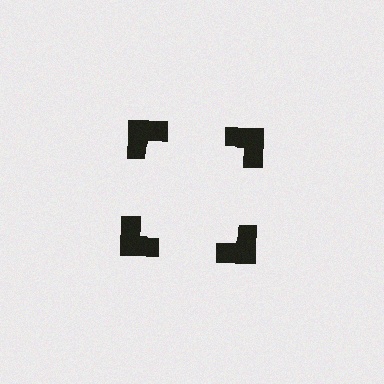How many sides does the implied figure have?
4 sides.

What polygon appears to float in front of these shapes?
An illusory square — its edges are inferred from the aligned wedge cuts in the notched squares, not physically drawn.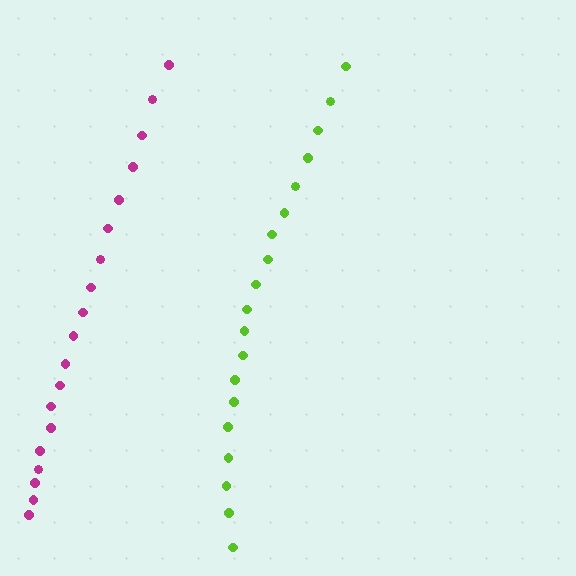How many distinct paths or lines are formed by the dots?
There are 2 distinct paths.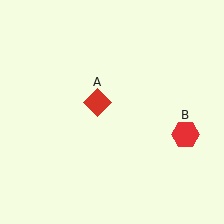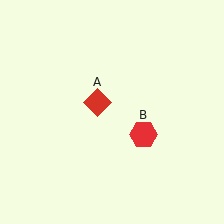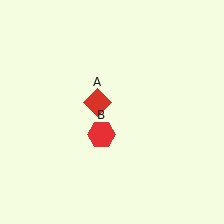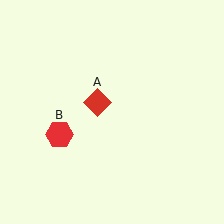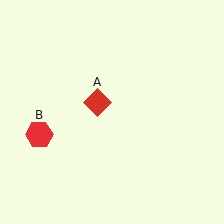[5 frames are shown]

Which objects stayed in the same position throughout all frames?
Red diamond (object A) remained stationary.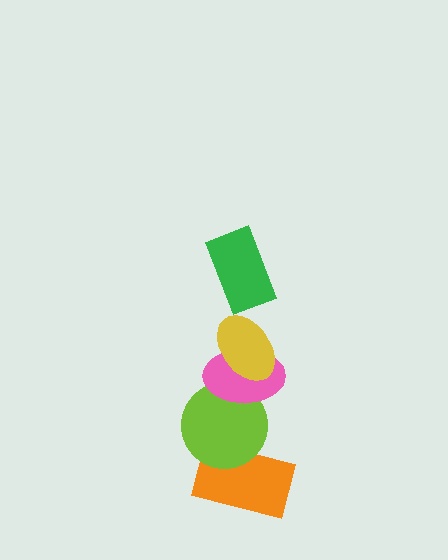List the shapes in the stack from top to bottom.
From top to bottom: the green rectangle, the yellow ellipse, the pink ellipse, the lime circle, the orange rectangle.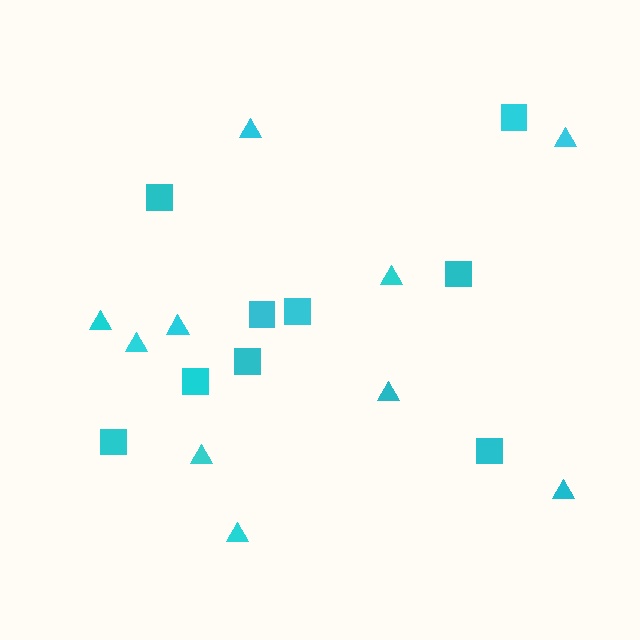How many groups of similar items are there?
There are 2 groups: one group of squares (9) and one group of triangles (10).